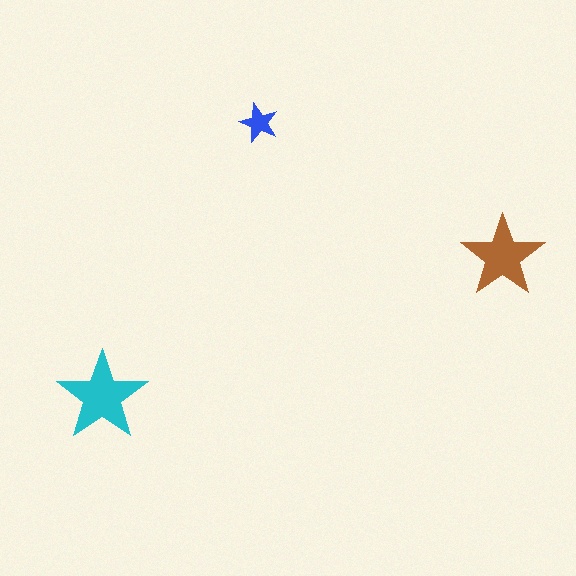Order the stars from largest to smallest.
the cyan one, the brown one, the blue one.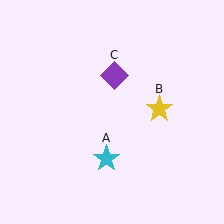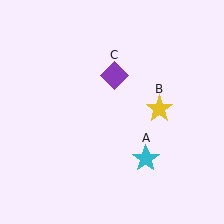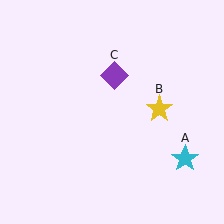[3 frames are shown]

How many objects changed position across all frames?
1 object changed position: cyan star (object A).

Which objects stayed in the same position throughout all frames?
Yellow star (object B) and purple diamond (object C) remained stationary.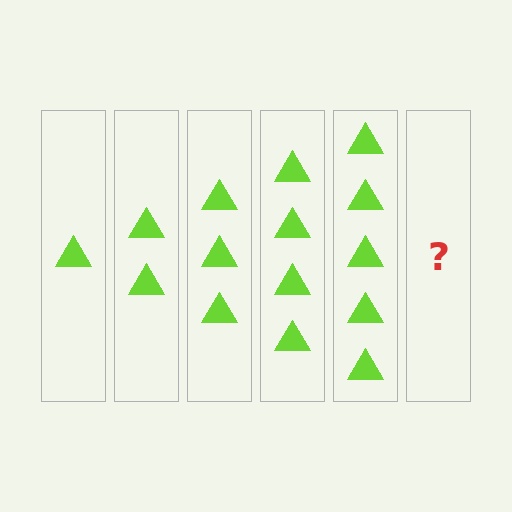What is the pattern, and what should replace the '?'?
The pattern is that each step adds one more triangle. The '?' should be 6 triangles.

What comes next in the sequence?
The next element should be 6 triangles.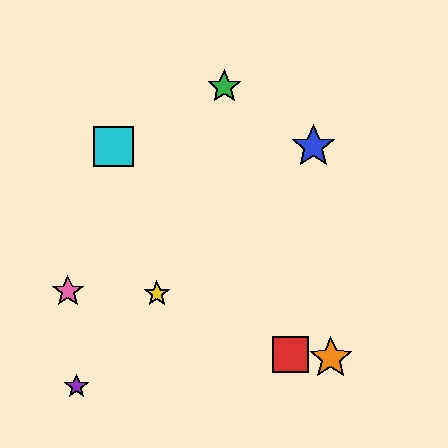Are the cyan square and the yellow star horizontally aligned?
No, the cyan square is at y≈146 and the yellow star is at y≈294.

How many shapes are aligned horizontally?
2 shapes (the blue star, the cyan square) are aligned horizontally.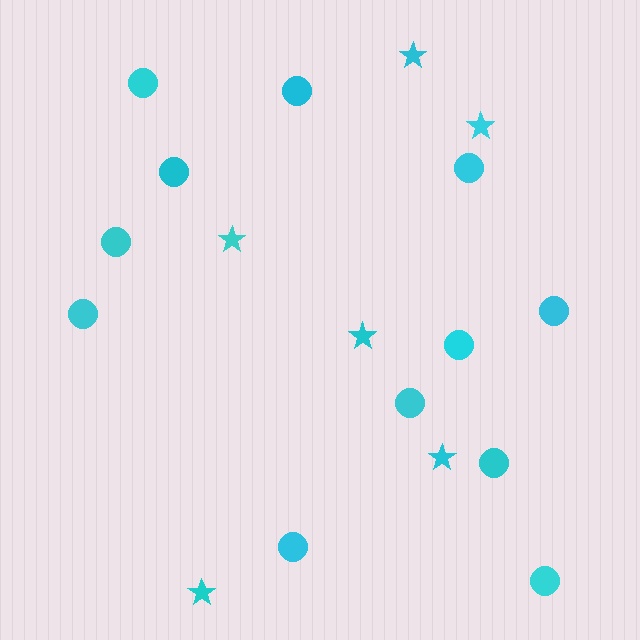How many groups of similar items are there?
There are 2 groups: one group of circles (12) and one group of stars (6).